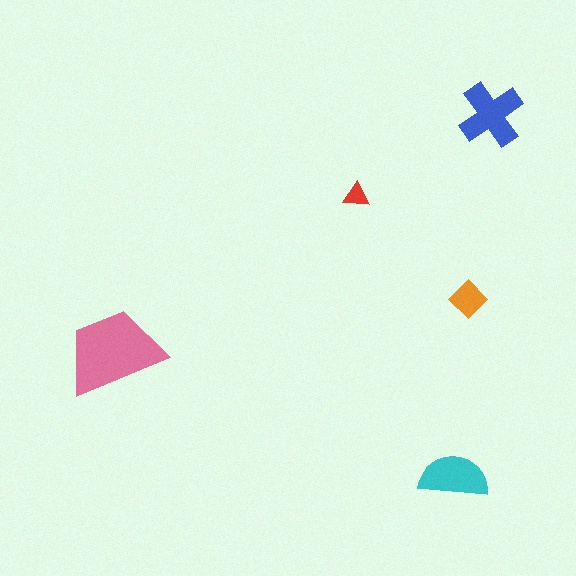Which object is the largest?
The pink trapezoid.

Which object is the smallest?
The red triangle.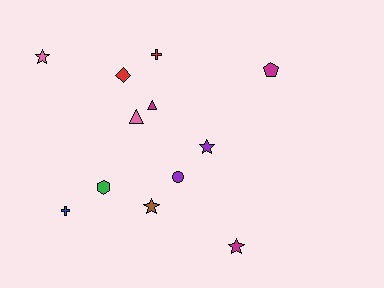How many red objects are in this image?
There are 2 red objects.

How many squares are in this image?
There are no squares.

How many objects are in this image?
There are 12 objects.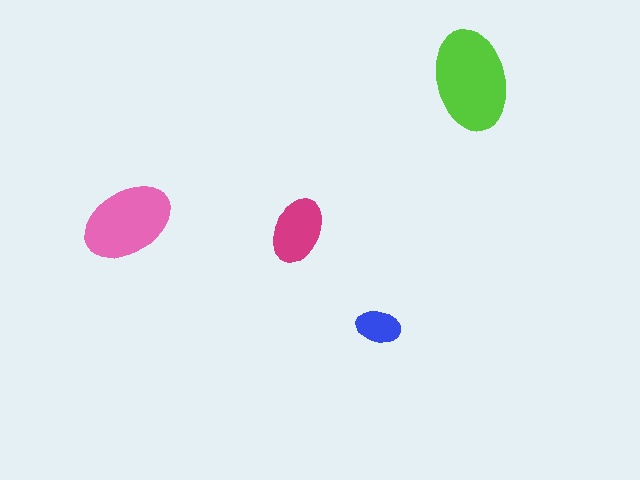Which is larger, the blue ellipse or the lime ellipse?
The lime one.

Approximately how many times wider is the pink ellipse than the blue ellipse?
About 2 times wider.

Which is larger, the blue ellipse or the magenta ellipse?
The magenta one.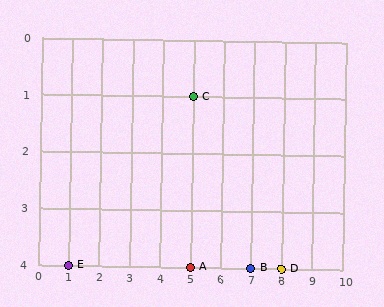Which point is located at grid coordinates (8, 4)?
Point D is at (8, 4).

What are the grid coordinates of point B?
Point B is at grid coordinates (7, 4).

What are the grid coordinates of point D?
Point D is at grid coordinates (8, 4).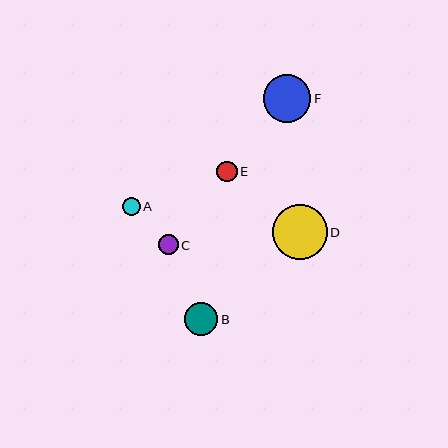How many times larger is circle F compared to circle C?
Circle F is approximately 2.4 times the size of circle C.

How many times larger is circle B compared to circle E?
Circle B is approximately 1.6 times the size of circle E.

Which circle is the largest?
Circle D is the largest with a size of approximately 55 pixels.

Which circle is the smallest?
Circle A is the smallest with a size of approximately 18 pixels.